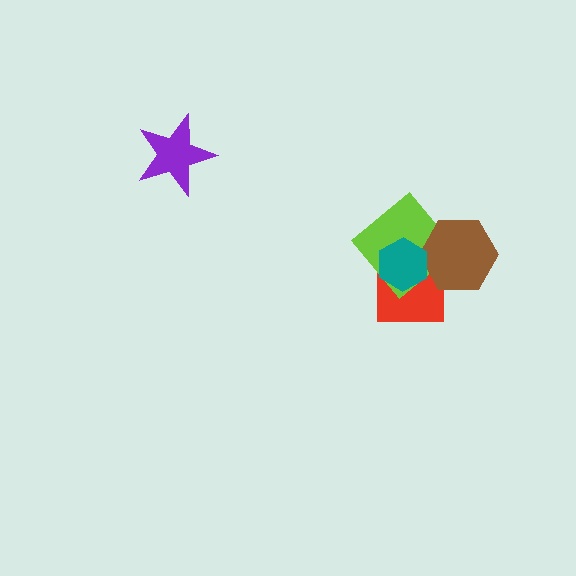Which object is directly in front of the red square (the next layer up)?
The lime diamond is directly in front of the red square.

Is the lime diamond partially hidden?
Yes, it is partially covered by another shape.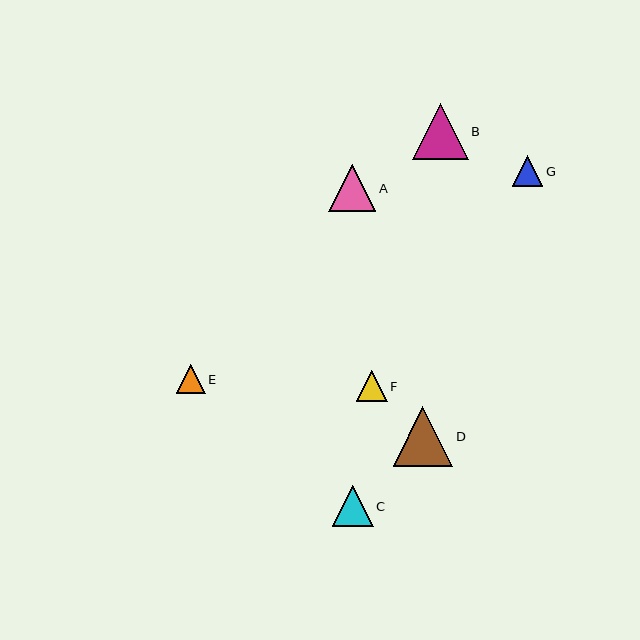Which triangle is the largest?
Triangle D is the largest with a size of approximately 59 pixels.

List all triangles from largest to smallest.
From largest to smallest: D, B, A, C, F, G, E.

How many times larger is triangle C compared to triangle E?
Triangle C is approximately 1.4 times the size of triangle E.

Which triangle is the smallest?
Triangle E is the smallest with a size of approximately 29 pixels.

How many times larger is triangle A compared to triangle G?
Triangle A is approximately 1.5 times the size of triangle G.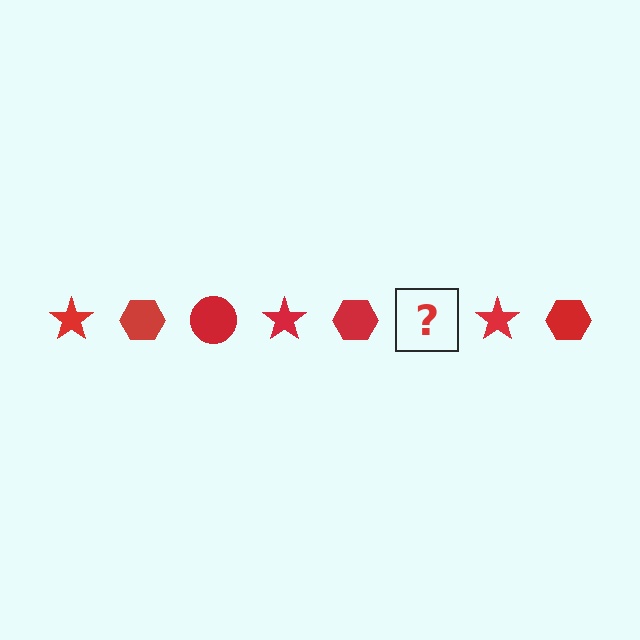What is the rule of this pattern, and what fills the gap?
The rule is that the pattern cycles through star, hexagon, circle shapes in red. The gap should be filled with a red circle.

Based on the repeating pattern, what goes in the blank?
The blank should be a red circle.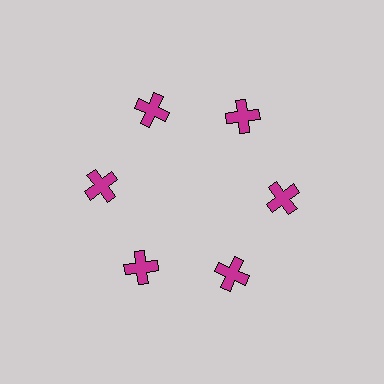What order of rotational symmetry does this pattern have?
This pattern has 6-fold rotational symmetry.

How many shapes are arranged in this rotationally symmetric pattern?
There are 6 shapes, arranged in 6 groups of 1.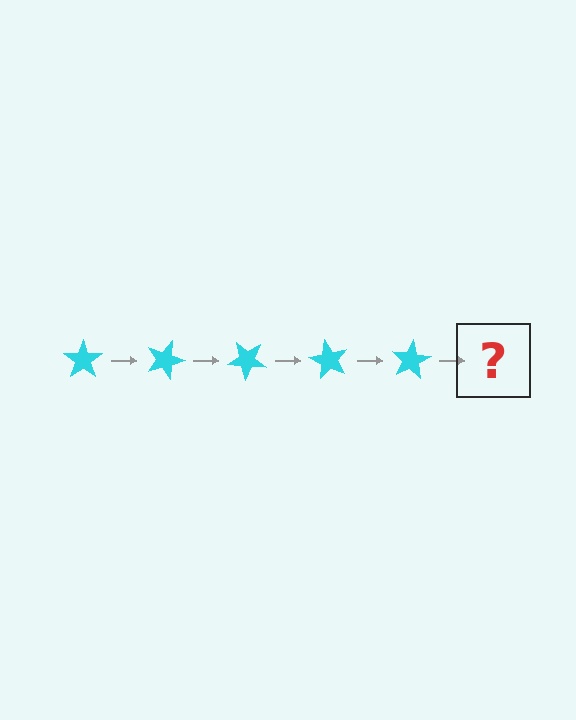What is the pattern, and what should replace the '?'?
The pattern is that the star rotates 20 degrees each step. The '?' should be a cyan star rotated 100 degrees.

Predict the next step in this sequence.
The next step is a cyan star rotated 100 degrees.